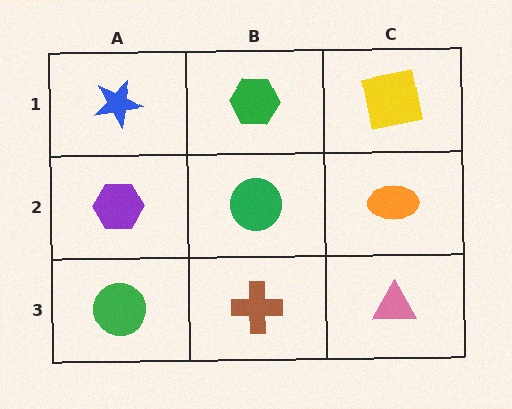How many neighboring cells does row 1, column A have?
2.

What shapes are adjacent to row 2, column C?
A yellow square (row 1, column C), a pink triangle (row 3, column C), a green circle (row 2, column B).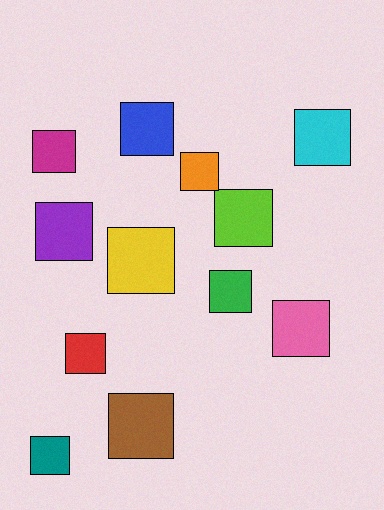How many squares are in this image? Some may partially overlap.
There are 12 squares.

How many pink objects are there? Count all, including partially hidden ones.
There is 1 pink object.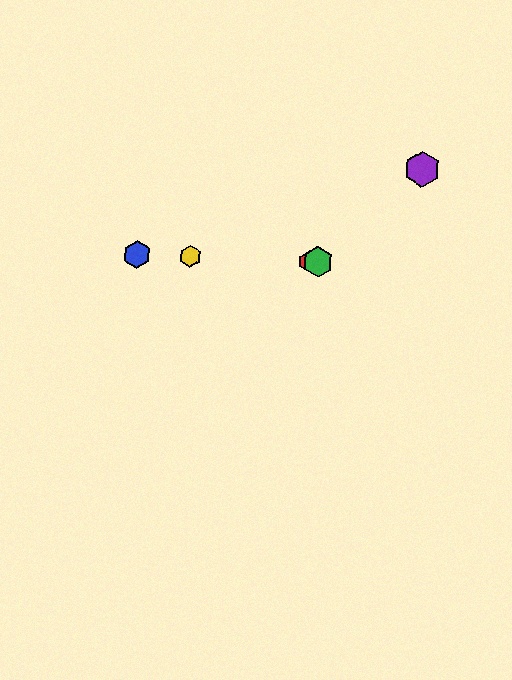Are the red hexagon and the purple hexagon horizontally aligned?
No, the red hexagon is at y≈261 and the purple hexagon is at y≈170.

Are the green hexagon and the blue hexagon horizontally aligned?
Yes, both are at y≈262.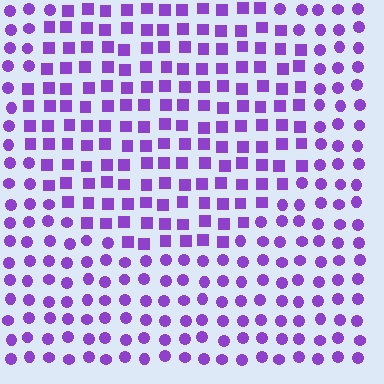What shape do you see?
I see a circle.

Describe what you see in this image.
The image is filled with small purple elements arranged in a uniform grid. A circle-shaped region contains squares, while the surrounding area contains circles. The boundary is defined purely by the change in element shape.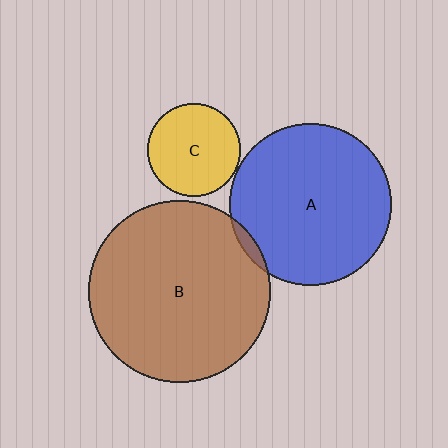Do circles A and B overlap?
Yes.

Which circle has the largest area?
Circle B (brown).